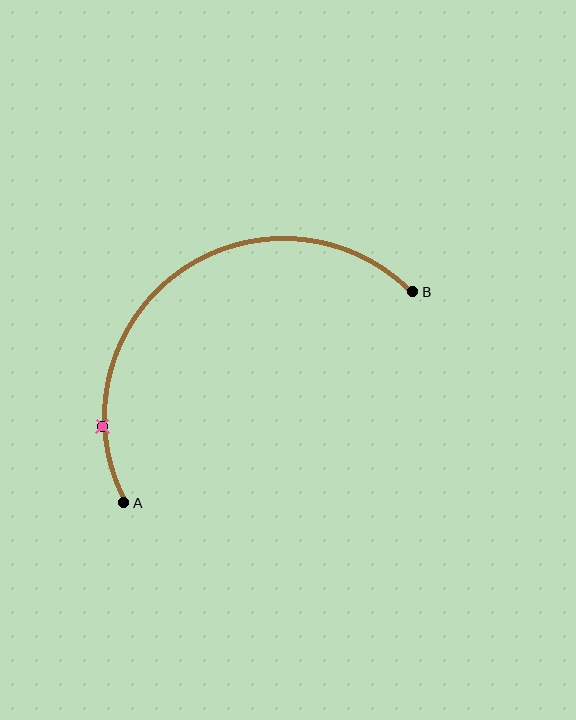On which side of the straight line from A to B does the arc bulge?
The arc bulges above and to the left of the straight line connecting A and B.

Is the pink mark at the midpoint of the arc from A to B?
No. The pink mark lies on the arc but is closer to endpoint A. The arc midpoint would be at the point on the curve equidistant along the arc from both A and B.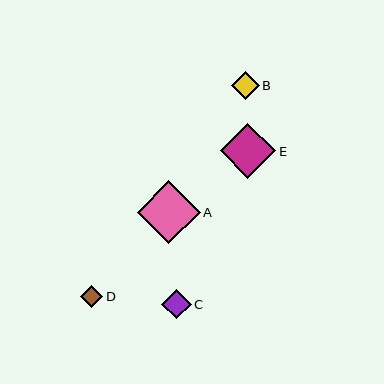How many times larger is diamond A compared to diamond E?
Diamond A is approximately 1.1 times the size of diamond E.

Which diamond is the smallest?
Diamond D is the smallest with a size of approximately 22 pixels.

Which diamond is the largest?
Diamond A is the largest with a size of approximately 63 pixels.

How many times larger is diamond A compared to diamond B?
Diamond A is approximately 2.2 times the size of diamond B.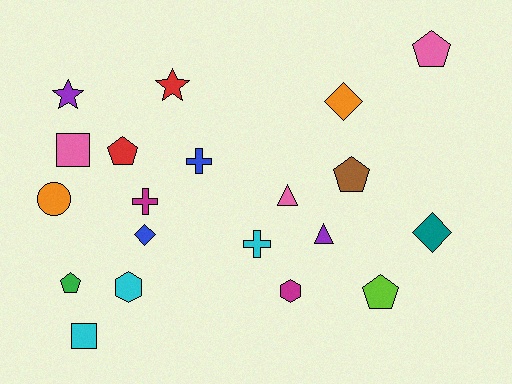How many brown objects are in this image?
There is 1 brown object.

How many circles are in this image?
There is 1 circle.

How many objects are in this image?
There are 20 objects.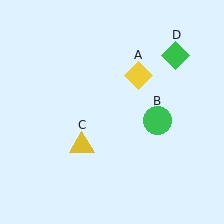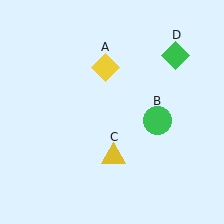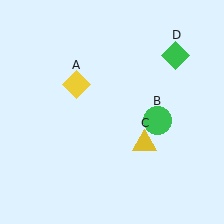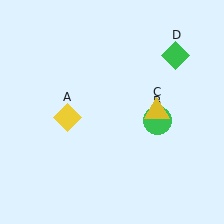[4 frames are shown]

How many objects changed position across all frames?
2 objects changed position: yellow diamond (object A), yellow triangle (object C).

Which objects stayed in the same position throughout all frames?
Green circle (object B) and green diamond (object D) remained stationary.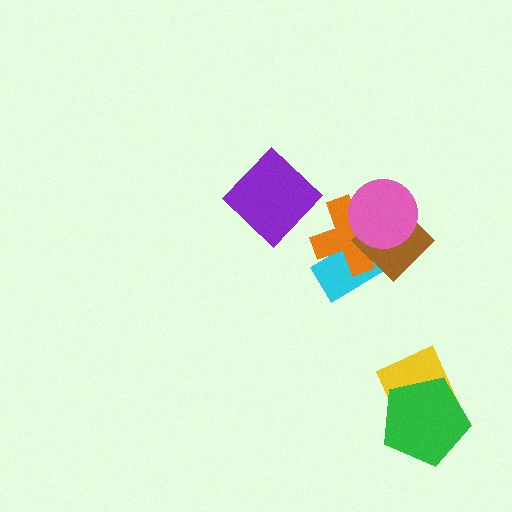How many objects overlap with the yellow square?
1 object overlaps with the yellow square.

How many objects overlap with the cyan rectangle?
2 objects overlap with the cyan rectangle.